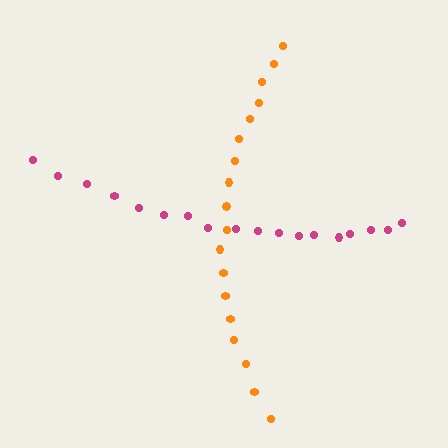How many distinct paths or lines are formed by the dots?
There are 2 distinct paths.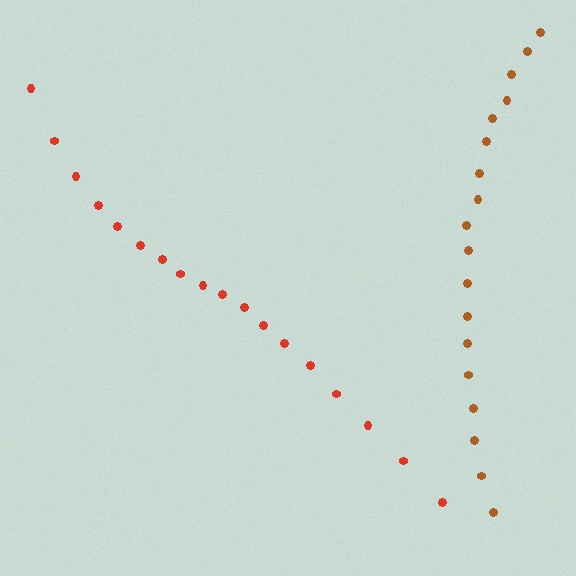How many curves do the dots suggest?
There are 2 distinct paths.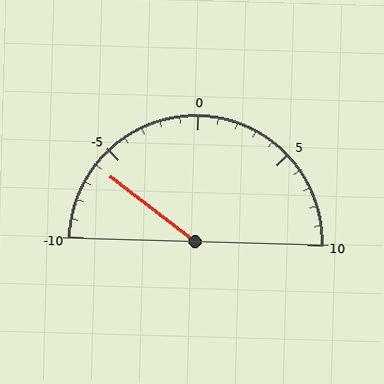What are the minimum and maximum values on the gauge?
The gauge ranges from -10 to 10.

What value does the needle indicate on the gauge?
The needle indicates approximately -6.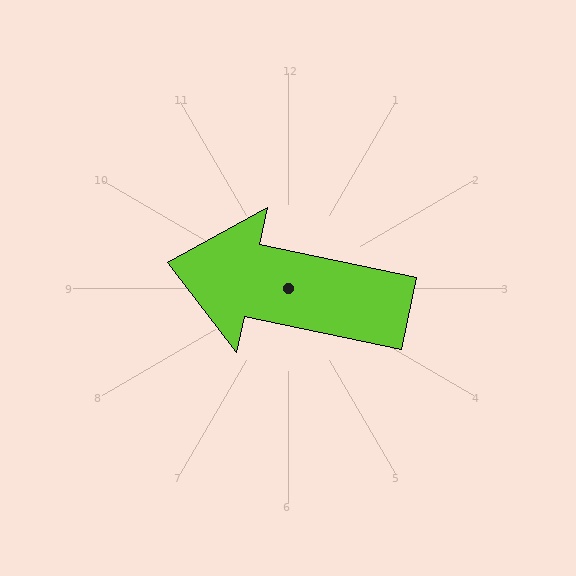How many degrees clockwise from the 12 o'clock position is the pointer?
Approximately 282 degrees.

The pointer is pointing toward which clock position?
Roughly 9 o'clock.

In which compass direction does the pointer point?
West.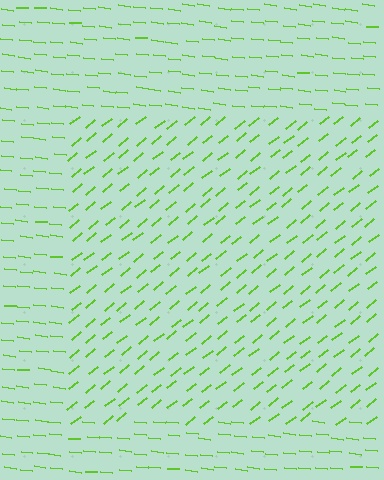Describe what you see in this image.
The image is filled with small lime line segments. A rectangle region in the image has lines oriented differently from the surrounding lines, creating a visible texture boundary.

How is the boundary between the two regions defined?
The boundary is defined purely by a change in line orientation (approximately 45 degrees difference). All lines are the same color and thickness.